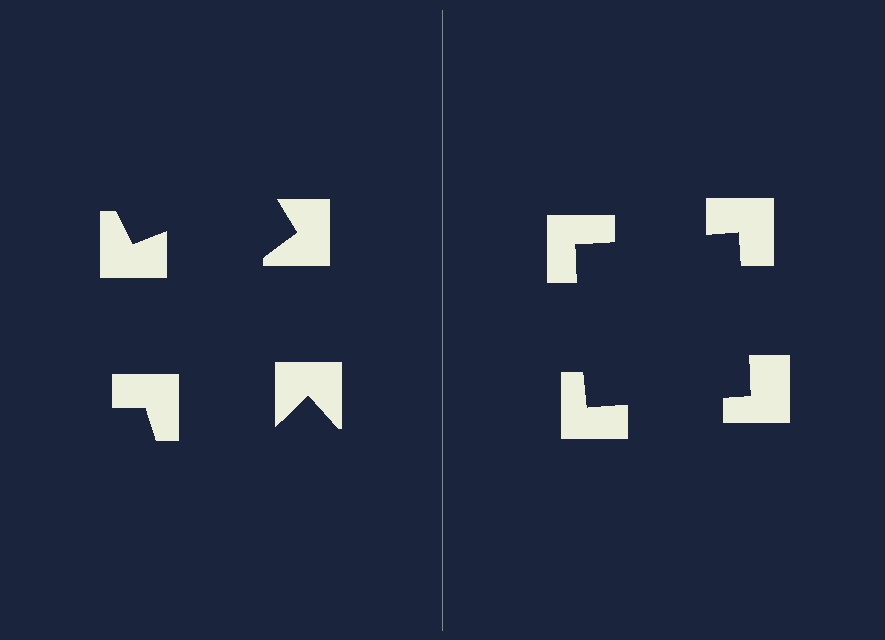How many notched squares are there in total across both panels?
8 — 4 on each side.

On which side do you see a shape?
An illusory square appears on the right side. On the left side the wedge cuts are rotated, so no coherent shape forms.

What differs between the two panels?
The notched squares are positioned identically on both sides; only the wedge orientations differ. On the right they align to a square; on the left they are misaligned.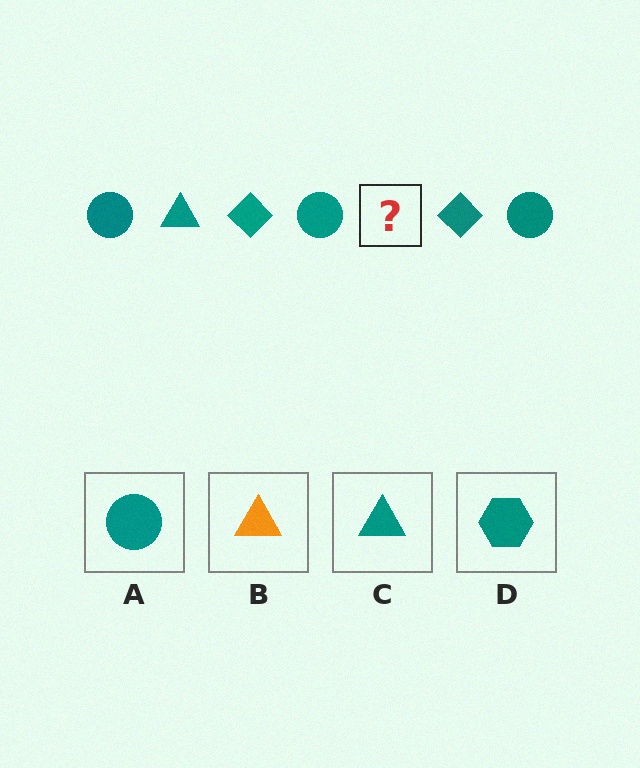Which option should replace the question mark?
Option C.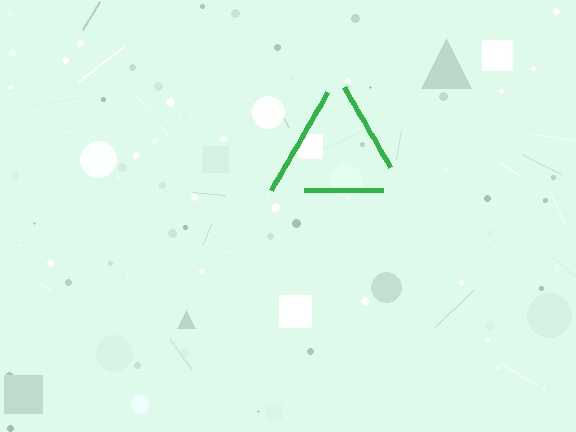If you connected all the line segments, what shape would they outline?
They would outline a triangle.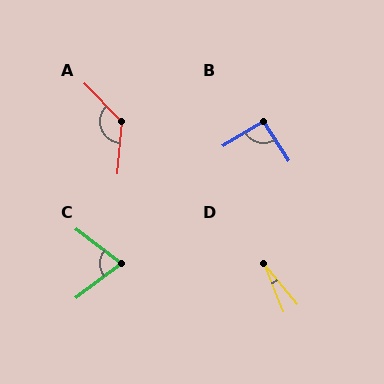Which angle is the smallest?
D, at approximately 18 degrees.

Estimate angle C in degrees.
Approximately 74 degrees.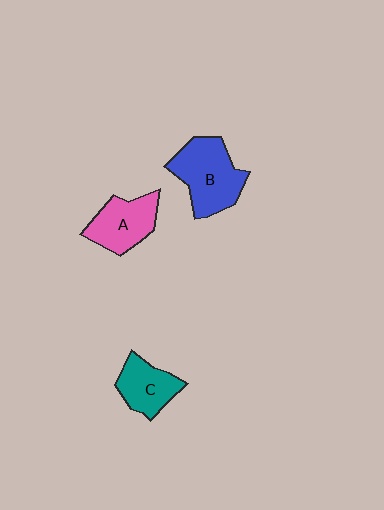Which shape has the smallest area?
Shape C (teal).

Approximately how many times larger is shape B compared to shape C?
Approximately 1.5 times.